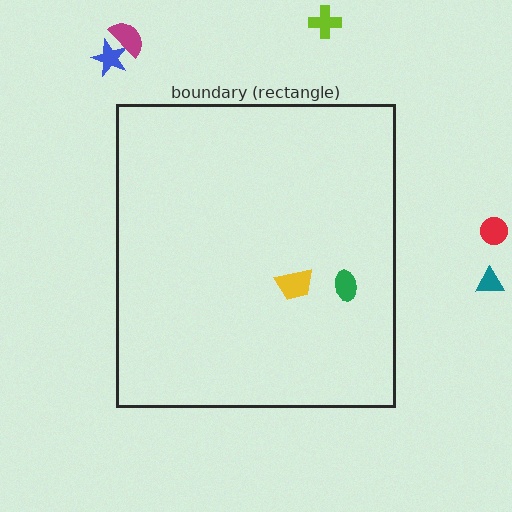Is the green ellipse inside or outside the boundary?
Inside.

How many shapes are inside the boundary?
2 inside, 5 outside.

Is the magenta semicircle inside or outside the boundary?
Outside.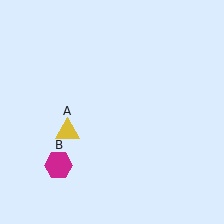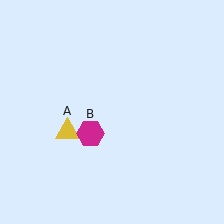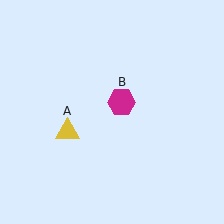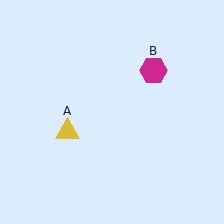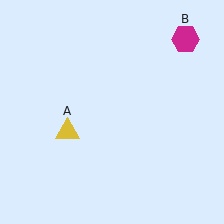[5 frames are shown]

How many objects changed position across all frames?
1 object changed position: magenta hexagon (object B).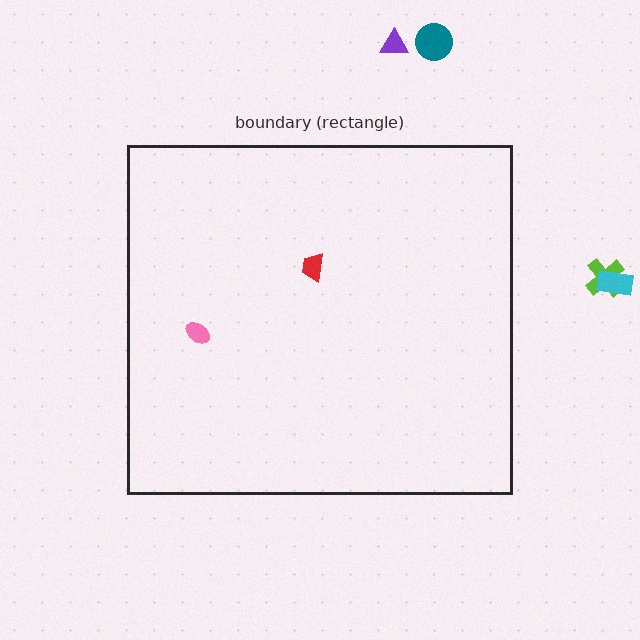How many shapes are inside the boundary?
2 inside, 4 outside.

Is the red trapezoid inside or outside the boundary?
Inside.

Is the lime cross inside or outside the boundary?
Outside.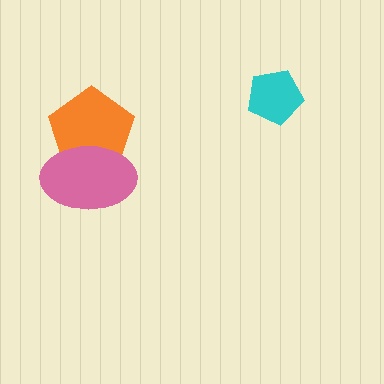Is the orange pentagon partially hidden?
Yes, it is partially covered by another shape.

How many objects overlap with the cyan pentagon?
0 objects overlap with the cyan pentagon.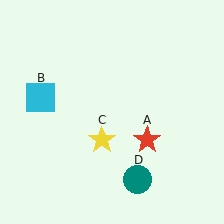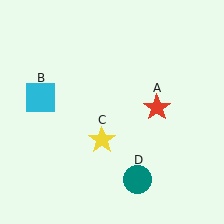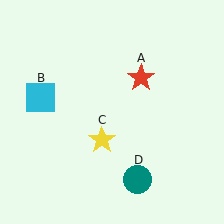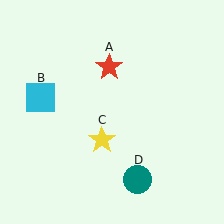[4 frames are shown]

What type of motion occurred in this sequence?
The red star (object A) rotated counterclockwise around the center of the scene.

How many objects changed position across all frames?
1 object changed position: red star (object A).